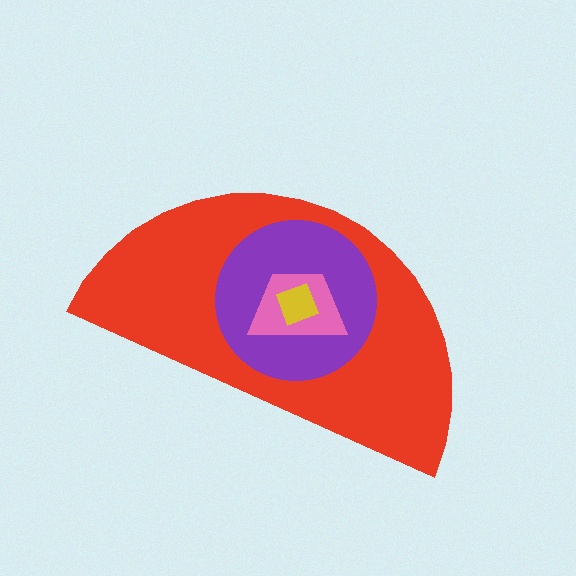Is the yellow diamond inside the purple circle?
Yes.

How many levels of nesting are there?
4.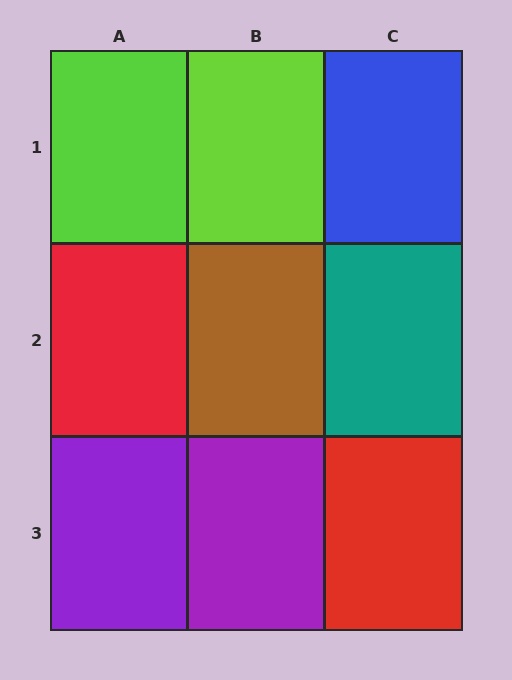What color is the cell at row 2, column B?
Brown.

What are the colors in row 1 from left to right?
Lime, lime, blue.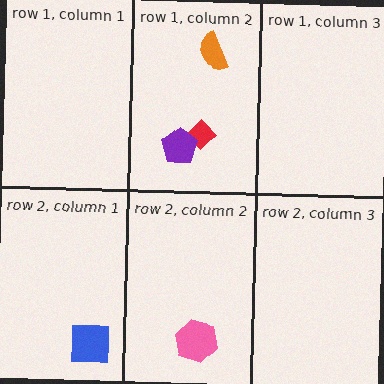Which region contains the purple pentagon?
The row 1, column 2 region.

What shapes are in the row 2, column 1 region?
The blue square.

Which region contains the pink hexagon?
The row 2, column 2 region.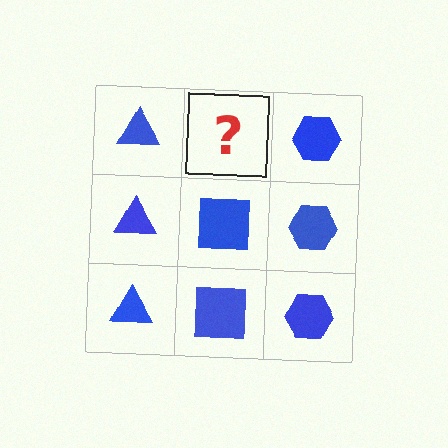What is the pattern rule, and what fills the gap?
The rule is that each column has a consistent shape. The gap should be filled with a blue square.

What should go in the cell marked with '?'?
The missing cell should contain a blue square.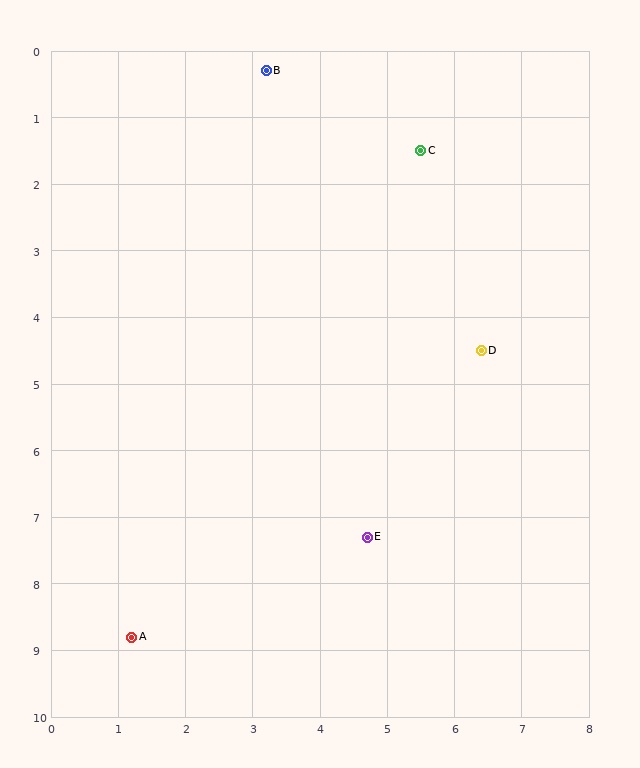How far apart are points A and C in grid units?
Points A and C are about 8.5 grid units apart.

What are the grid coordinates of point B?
Point B is at approximately (3.2, 0.3).